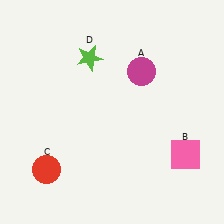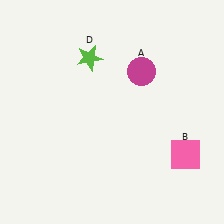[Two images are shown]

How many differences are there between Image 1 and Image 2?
There is 1 difference between the two images.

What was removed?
The red circle (C) was removed in Image 2.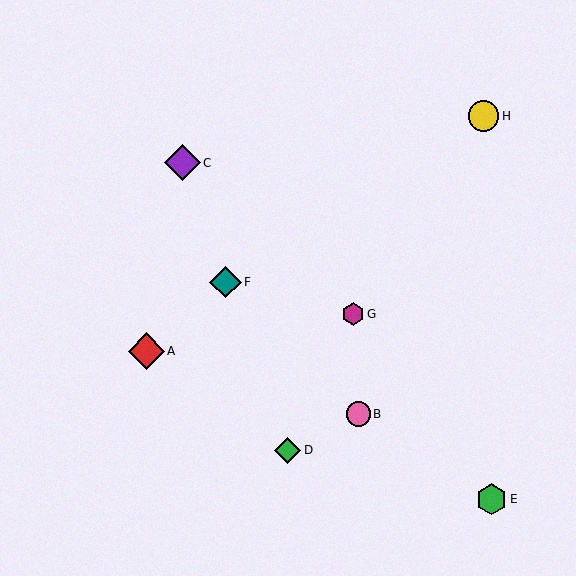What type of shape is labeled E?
Shape E is a green hexagon.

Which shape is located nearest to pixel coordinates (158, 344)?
The red diamond (labeled A) at (146, 351) is nearest to that location.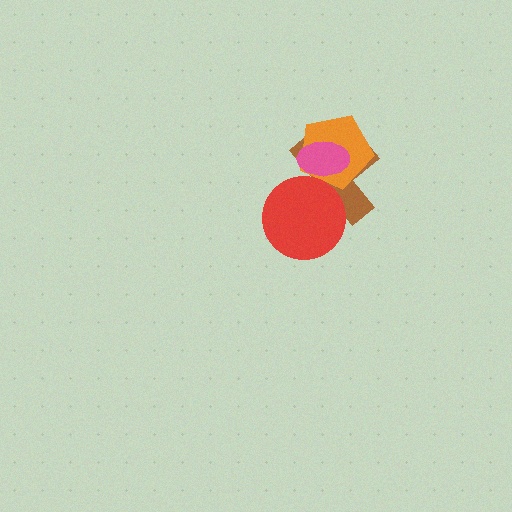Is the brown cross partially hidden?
Yes, it is partially covered by another shape.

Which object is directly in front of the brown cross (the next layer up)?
The orange pentagon is directly in front of the brown cross.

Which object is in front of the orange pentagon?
The pink ellipse is in front of the orange pentagon.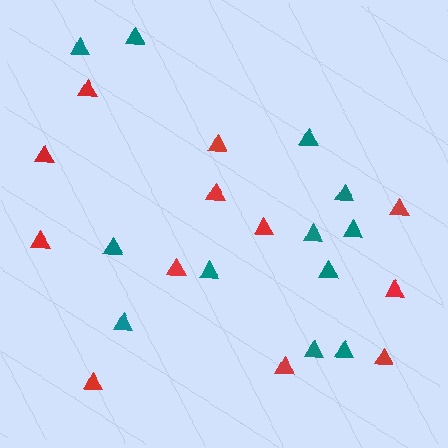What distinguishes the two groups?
There are 2 groups: one group of red triangles (12) and one group of teal triangles (12).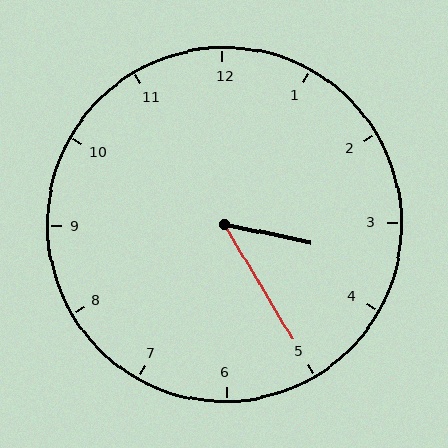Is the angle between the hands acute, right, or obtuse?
It is acute.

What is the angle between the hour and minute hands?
Approximately 48 degrees.